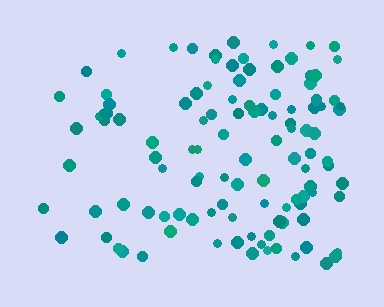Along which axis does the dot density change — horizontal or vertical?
Horizontal.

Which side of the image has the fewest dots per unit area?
The left.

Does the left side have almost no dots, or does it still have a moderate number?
Still a moderate number, just noticeably fewer than the right.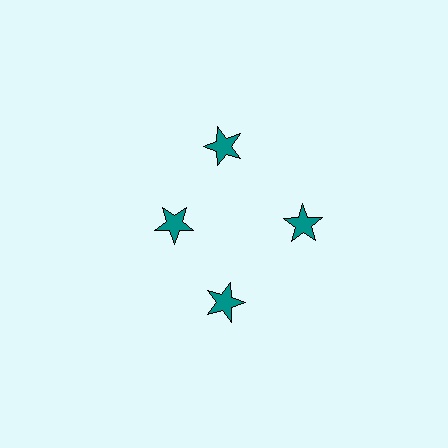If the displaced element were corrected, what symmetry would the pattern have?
It would have 4-fold rotational symmetry — the pattern would map onto itself every 90 degrees.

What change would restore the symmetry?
The symmetry would be restored by moving it outward, back onto the ring so that all 4 stars sit at equal angles and equal distance from the center.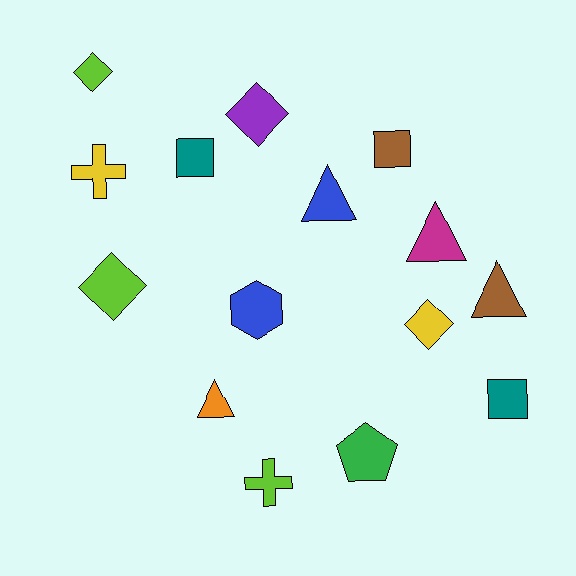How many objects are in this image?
There are 15 objects.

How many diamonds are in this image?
There are 4 diamonds.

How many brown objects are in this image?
There are 2 brown objects.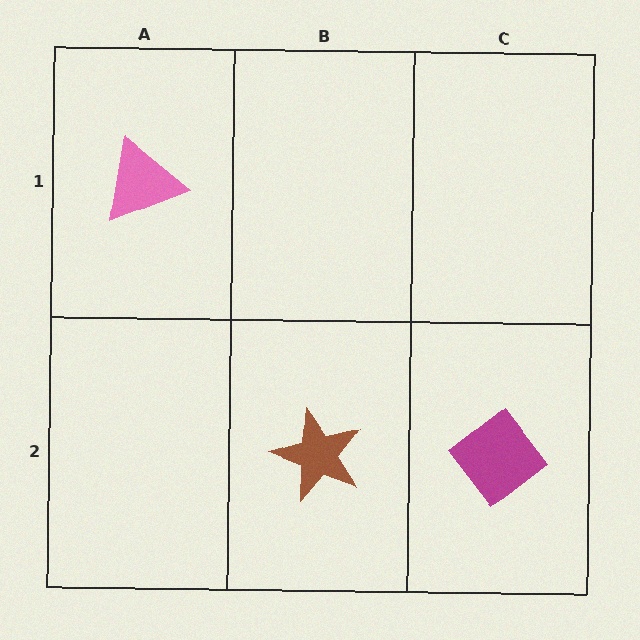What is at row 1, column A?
A pink triangle.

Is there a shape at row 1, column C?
No, that cell is empty.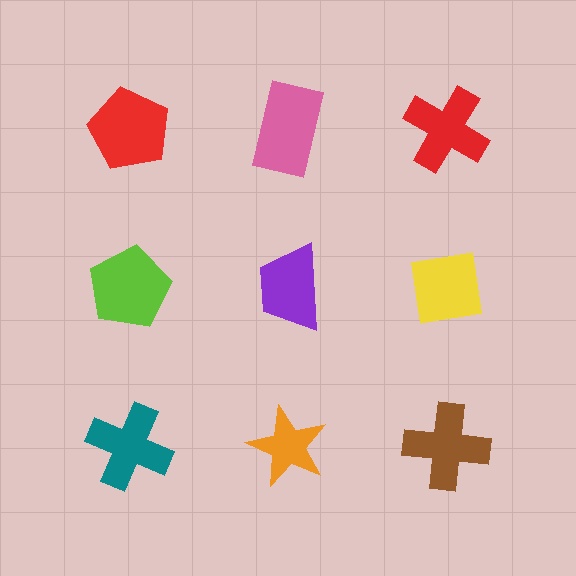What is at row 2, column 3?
A yellow square.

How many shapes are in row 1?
3 shapes.